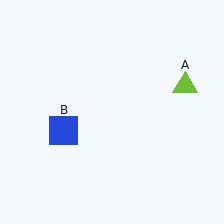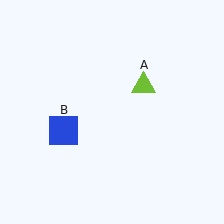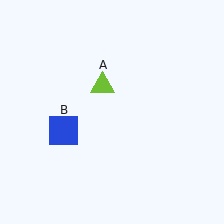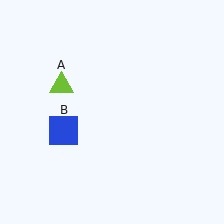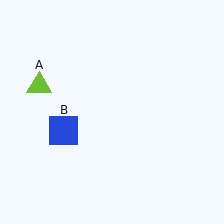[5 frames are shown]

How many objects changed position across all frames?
1 object changed position: lime triangle (object A).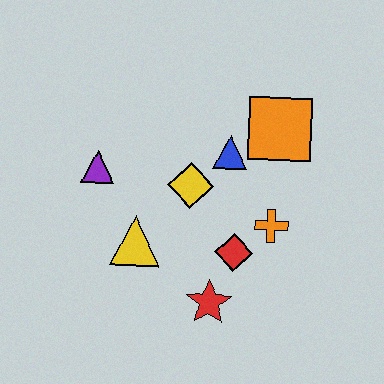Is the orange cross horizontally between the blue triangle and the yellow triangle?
No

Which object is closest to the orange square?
The blue triangle is closest to the orange square.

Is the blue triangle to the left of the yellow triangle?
No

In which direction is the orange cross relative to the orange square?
The orange cross is below the orange square.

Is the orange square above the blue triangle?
Yes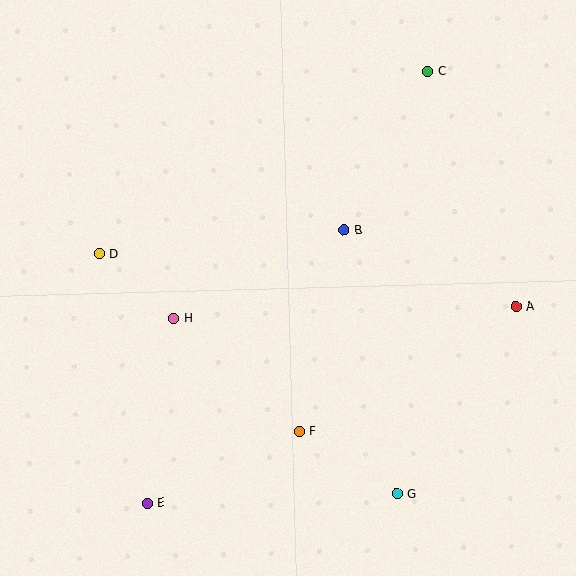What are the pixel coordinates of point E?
Point E is at (147, 503).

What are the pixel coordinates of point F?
Point F is at (299, 432).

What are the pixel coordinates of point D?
Point D is at (99, 254).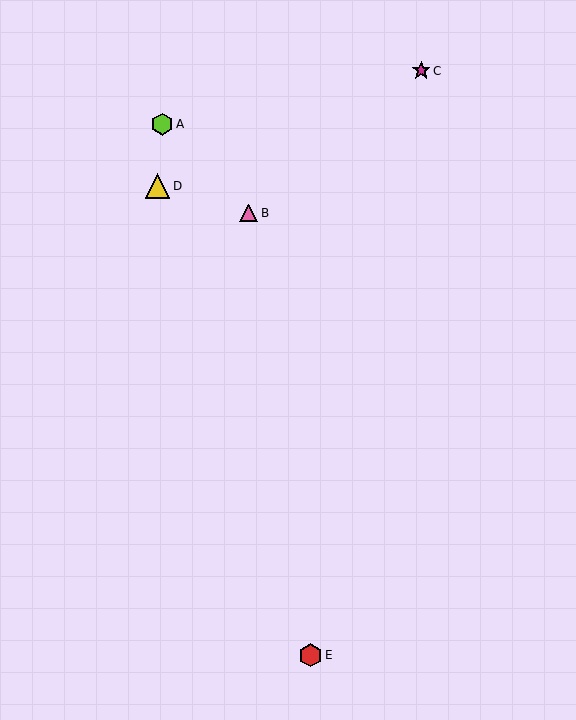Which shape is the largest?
The yellow triangle (labeled D) is the largest.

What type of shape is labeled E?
Shape E is a red hexagon.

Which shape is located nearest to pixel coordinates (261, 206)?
The pink triangle (labeled B) at (249, 213) is nearest to that location.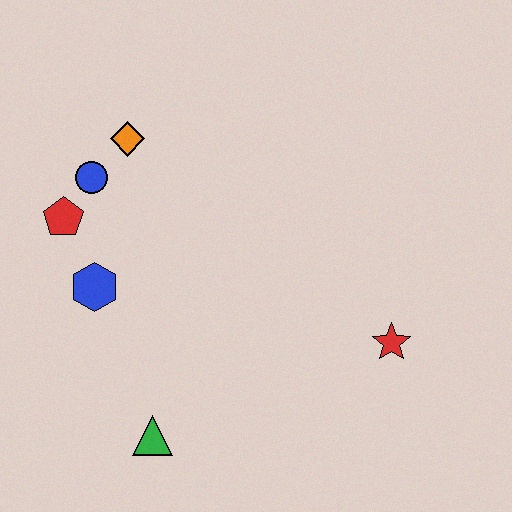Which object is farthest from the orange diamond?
The red star is farthest from the orange diamond.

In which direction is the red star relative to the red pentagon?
The red star is to the right of the red pentagon.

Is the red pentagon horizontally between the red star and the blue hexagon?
No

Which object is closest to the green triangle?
The blue hexagon is closest to the green triangle.